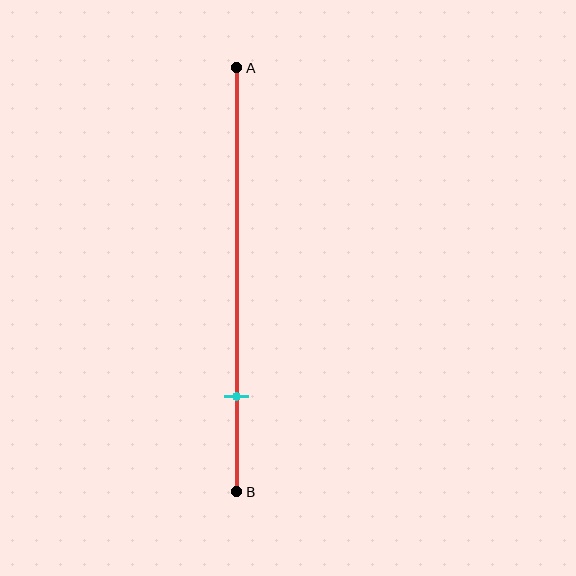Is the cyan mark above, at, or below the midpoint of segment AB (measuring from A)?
The cyan mark is below the midpoint of segment AB.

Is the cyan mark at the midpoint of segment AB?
No, the mark is at about 80% from A, not at the 50% midpoint.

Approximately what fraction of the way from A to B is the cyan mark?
The cyan mark is approximately 80% of the way from A to B.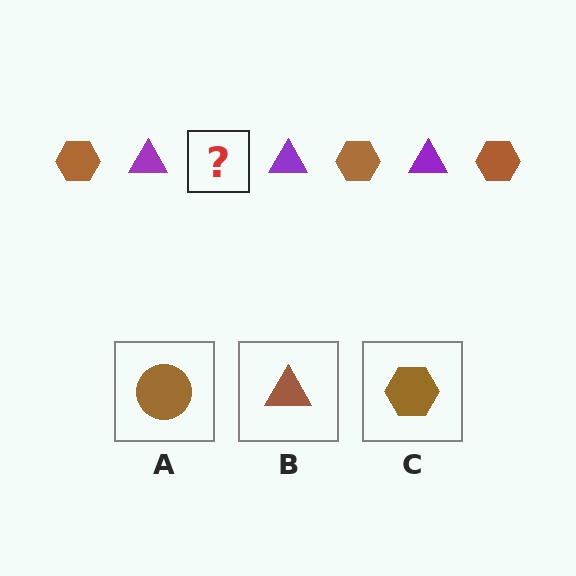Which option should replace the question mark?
Option C.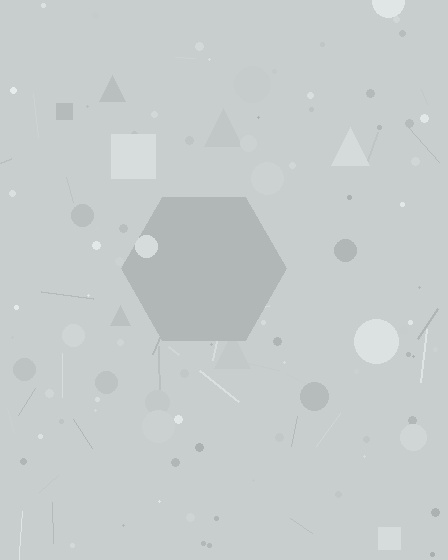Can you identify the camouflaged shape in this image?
The camouflaged shape is a hexagon.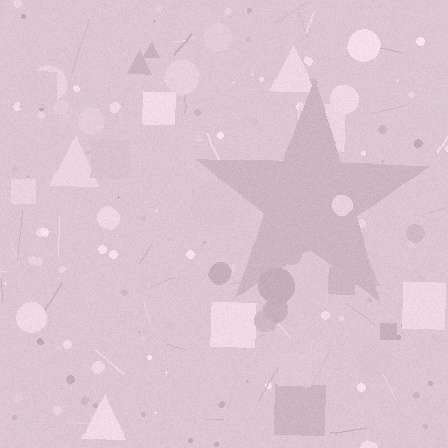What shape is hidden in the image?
A star is hidden in the image.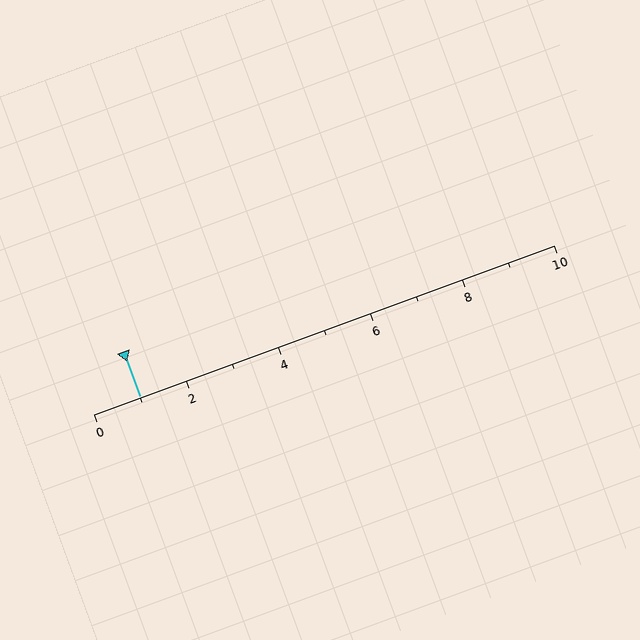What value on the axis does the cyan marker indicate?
The marker indicates approximately 1.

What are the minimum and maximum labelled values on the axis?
The axis runs from 0 to 10.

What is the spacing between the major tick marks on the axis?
The major ticks are spaced 2 apart.